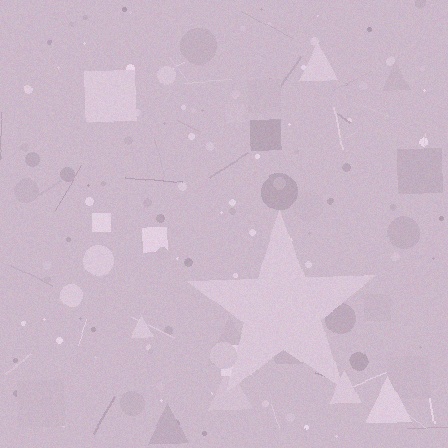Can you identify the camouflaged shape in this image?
The camouflaged shape is a star.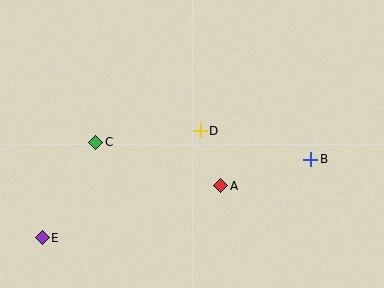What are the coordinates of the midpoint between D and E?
The midpoint between D and E is at (121, 184).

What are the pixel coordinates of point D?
Point D is at (200, 131).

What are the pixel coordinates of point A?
Point A is at (221, 186).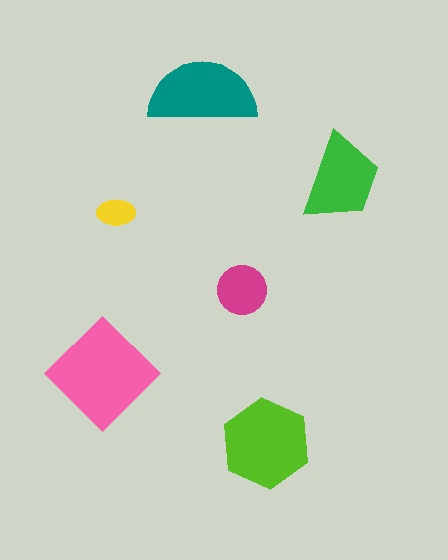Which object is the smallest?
The yellow ellipse.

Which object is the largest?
The pink diamond.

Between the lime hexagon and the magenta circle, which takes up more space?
The lime hexagon.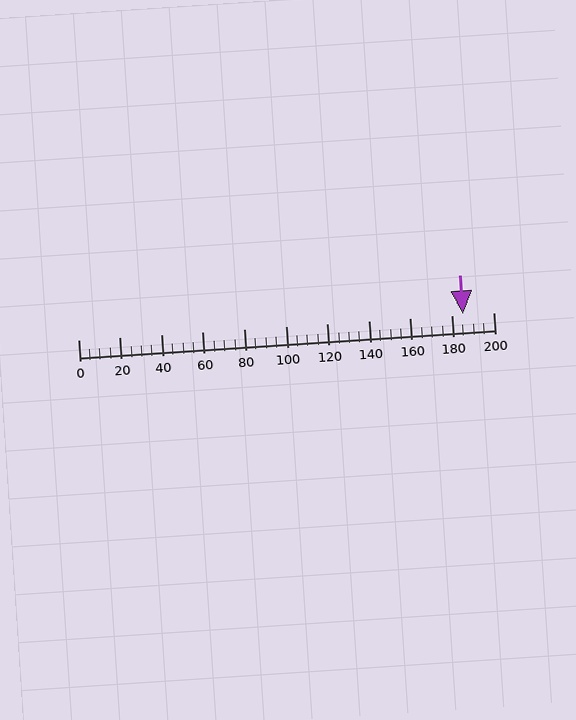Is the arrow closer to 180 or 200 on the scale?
The arrow is closer to 180.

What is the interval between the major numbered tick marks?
The major tick marks are spaced 20 units apart.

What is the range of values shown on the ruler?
The ruler shows values from 0 to 200.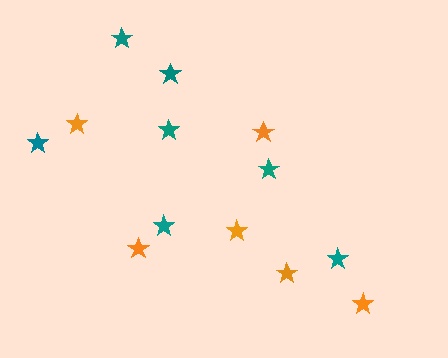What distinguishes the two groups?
There are 2 groups: one group of teal stars (7) and one group of orange stars (6).